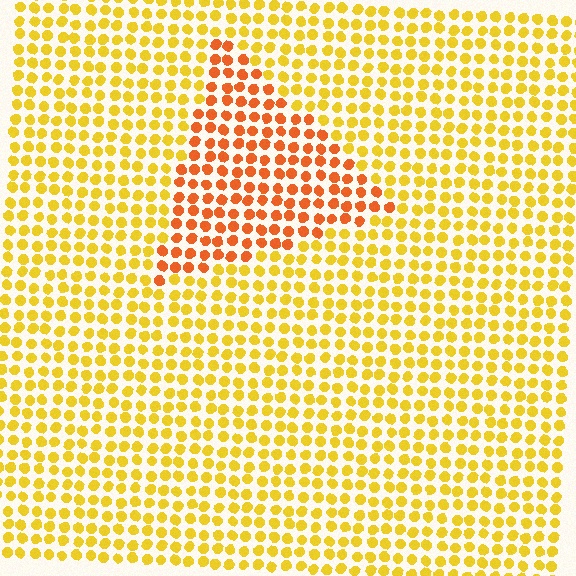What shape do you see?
I see a triangle.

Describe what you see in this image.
The image is filled with small yellow elements in a uniform arrangement. A triangle-shaped region is visible where the elements are tinted to a slightly different hue, forming a subtle color boundary.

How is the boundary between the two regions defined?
The boundary is defined purely by a slight shift in hue (about 33 degrees). Spacing, size, and orientation are identical on both sides.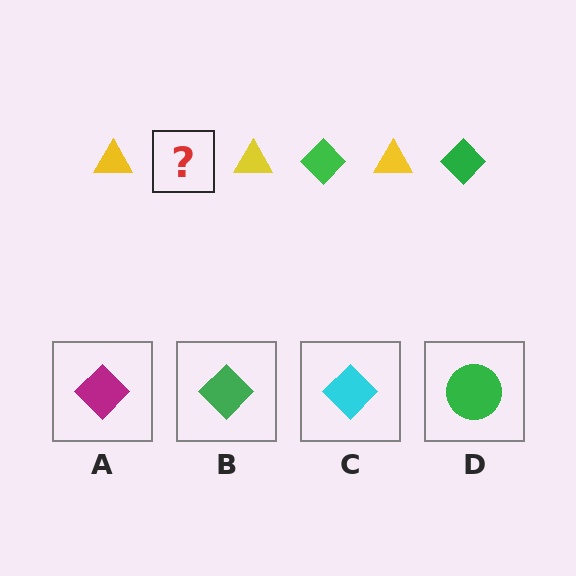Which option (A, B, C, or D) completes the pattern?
B.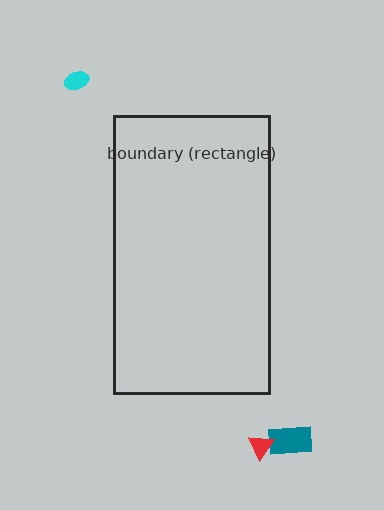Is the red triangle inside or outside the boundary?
Outside.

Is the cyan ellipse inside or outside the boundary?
Outside.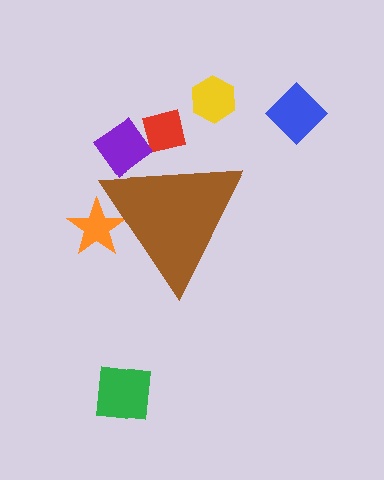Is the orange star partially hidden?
Yes, the orange star is partially hidden behind the brown triangle.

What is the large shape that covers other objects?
A brown triangle.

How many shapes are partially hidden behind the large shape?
3 shapes are partially hidden.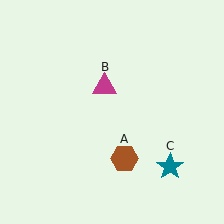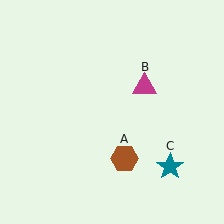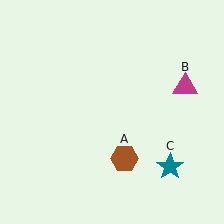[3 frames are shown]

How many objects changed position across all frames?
1 object changed position: magenta triangle (object B).